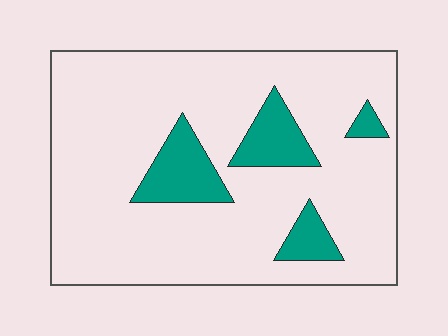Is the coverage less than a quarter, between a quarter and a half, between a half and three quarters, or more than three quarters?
Less than a quarter.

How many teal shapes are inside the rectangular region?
4.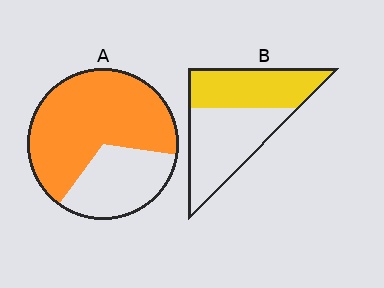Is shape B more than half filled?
No.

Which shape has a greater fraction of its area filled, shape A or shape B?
Shape A.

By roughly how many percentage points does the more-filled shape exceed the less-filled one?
By roughly 20 percentage points (A over B).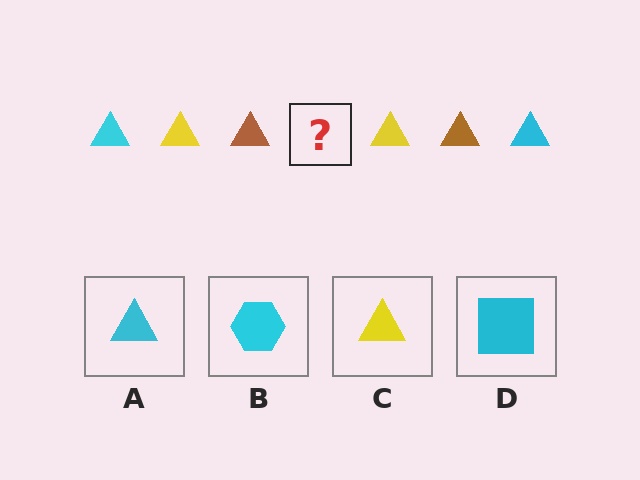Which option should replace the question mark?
Option A.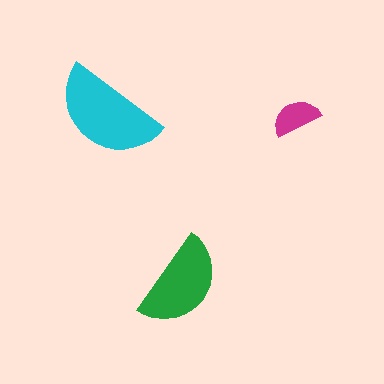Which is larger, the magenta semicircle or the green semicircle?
The green one.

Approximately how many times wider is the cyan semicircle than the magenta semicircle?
About 2 times wider.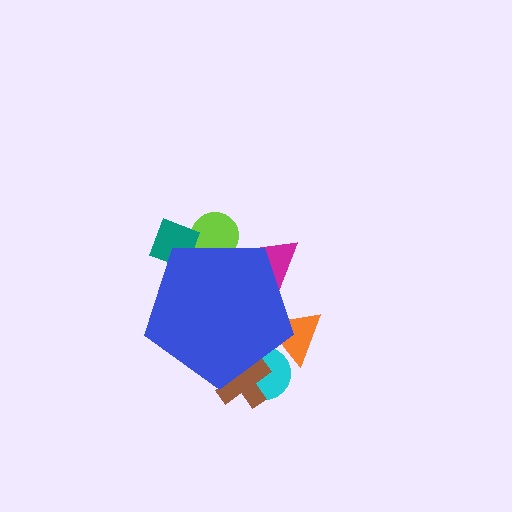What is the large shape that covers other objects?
A blue pentagon.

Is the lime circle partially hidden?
Yes, the lime circle is partially hidden behind the blue pentagon.